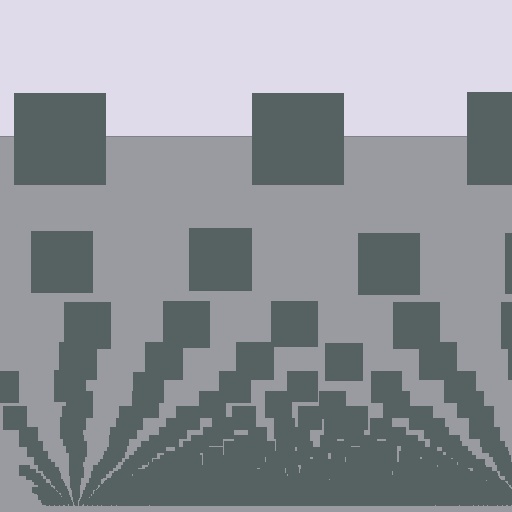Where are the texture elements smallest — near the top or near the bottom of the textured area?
Near the bottom.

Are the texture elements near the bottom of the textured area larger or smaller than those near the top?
Smaller. The gradient is inverted — elements near the bottom are smaller and denser.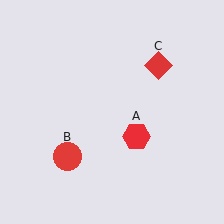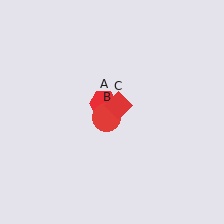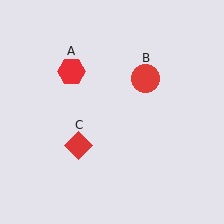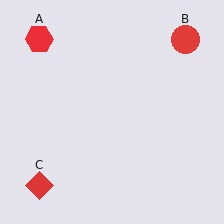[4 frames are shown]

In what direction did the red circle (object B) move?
The red circle (object B) moved up and to the right.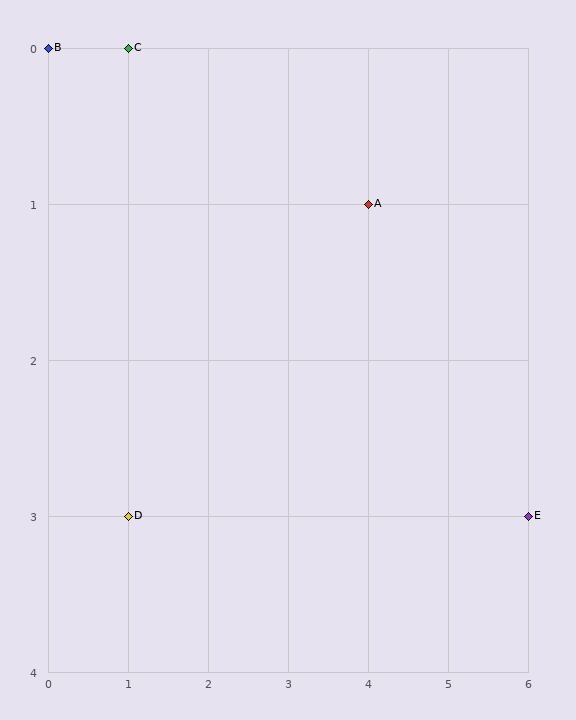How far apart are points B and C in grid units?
Points B and C are 1 column apart.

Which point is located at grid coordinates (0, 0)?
Point B is at (0, 0).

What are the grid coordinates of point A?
Point A is at grid coordinates (4, 1).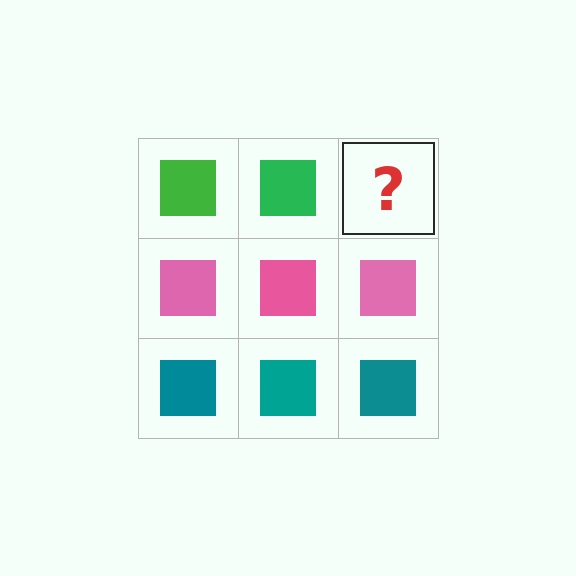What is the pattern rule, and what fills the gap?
The rule is that each row has a consistent color. The gap should be filled with a green square.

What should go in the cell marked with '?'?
The missing cell should contain a green square.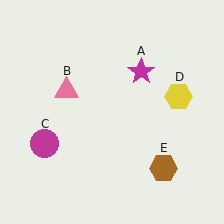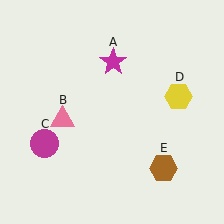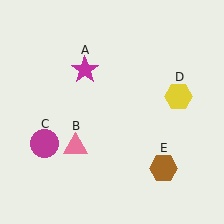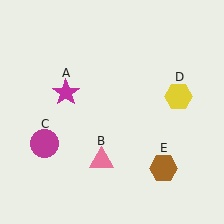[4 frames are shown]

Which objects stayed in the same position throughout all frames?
Magenta circle (object C) and yellow hexagon (object D) and brown hexagon (object E) remained stationary.